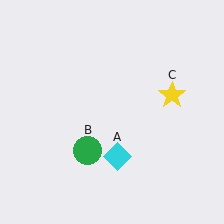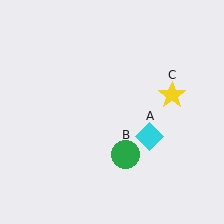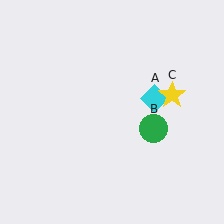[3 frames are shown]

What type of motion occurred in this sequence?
The cyan diamond (object A), green circle (object B) rotated counterclockwise around the center of the scene.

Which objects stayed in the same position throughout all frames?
Yellow star (object C) remained stationary.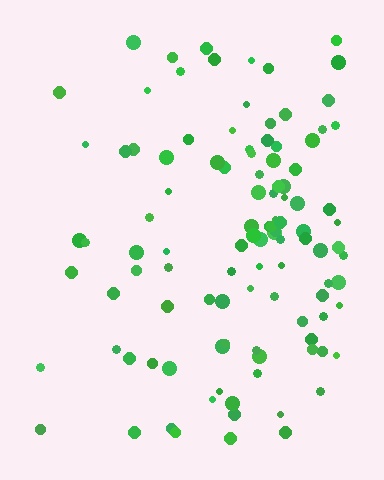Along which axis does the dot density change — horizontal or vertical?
Horizontal.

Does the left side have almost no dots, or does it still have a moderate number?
Still a moderate number, just noticeably fewer than the right.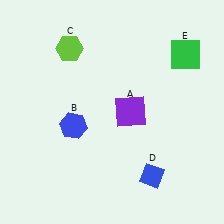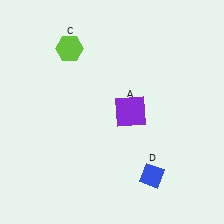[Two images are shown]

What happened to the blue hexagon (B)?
The blue hexagon (B) was removed in Image 2. It was in the bottom-left area of Image 1.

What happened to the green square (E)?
The green square (E) was removed in Image 2. It was in the top-right area of Image 1.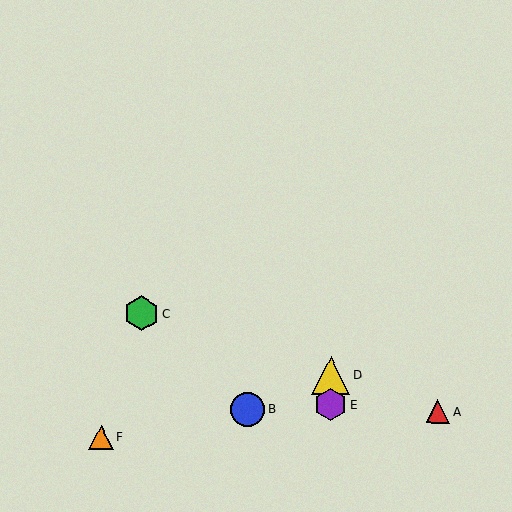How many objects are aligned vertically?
2 objects (D, E) are aligned vertically.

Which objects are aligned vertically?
Objects D, E are aligned vertically.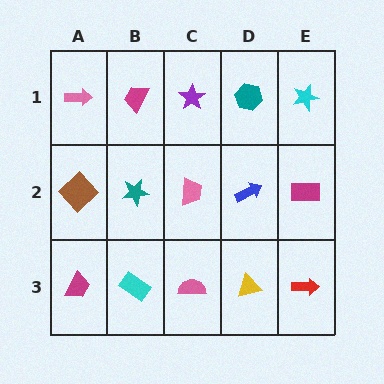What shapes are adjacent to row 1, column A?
A brown diamond (row 2, column A), a magenta trapezoid (row 1, column B).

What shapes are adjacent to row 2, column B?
A magenta trapezoid (row 1, column B), a cyan rectangle (row 3, column B), a brown diamond (row 2, column A), a pink trapezoid (row 2, column C).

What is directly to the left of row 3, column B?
A magenta trapezoid.